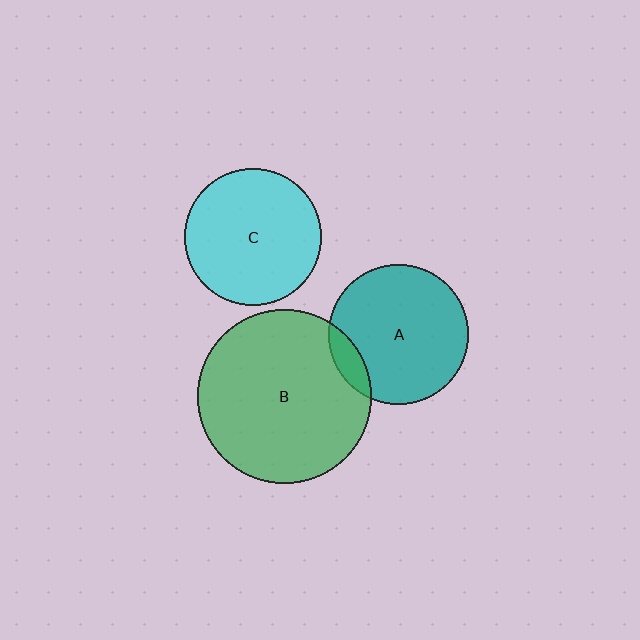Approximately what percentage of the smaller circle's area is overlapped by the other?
Approximately 10%.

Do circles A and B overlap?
Yes.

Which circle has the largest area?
Circle B (green).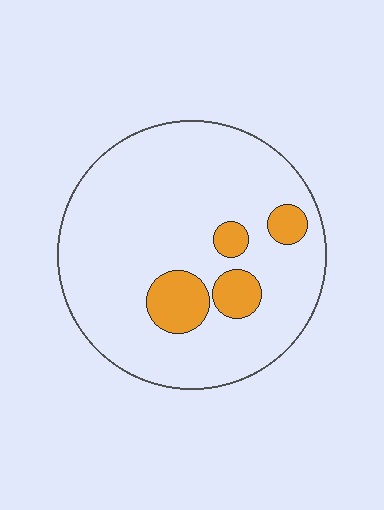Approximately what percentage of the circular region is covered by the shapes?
Approximately 15%.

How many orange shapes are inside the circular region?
4.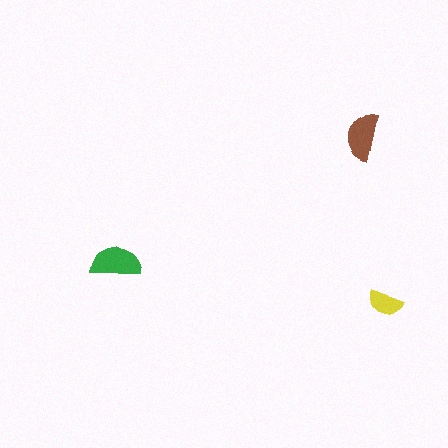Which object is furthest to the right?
The yellow semicircle is rightmost.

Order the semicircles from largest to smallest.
the green one, the brown one, the yellow one.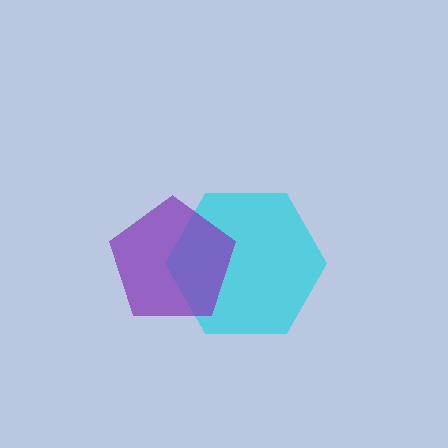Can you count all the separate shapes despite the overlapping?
Yes, there are 2 separate shapes.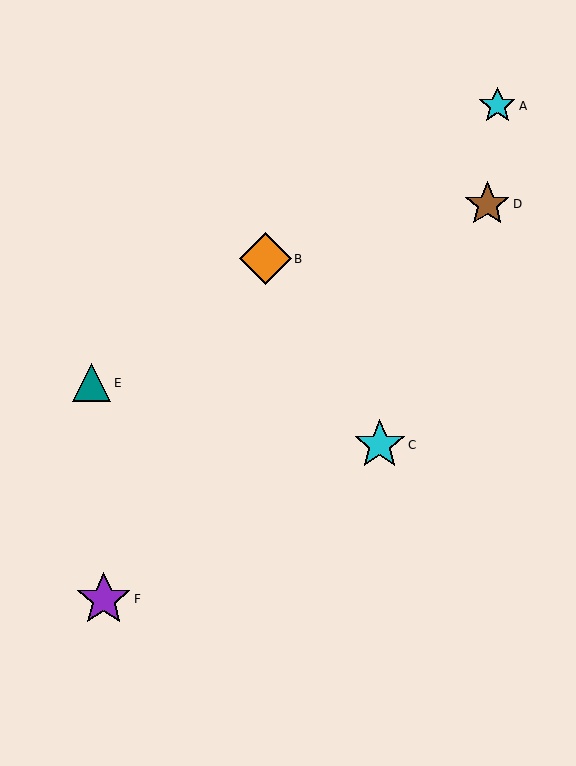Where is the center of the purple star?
The center of the purple star is at (104, 599).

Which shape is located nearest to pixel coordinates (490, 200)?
The brown star (labeled D) at (487, 204) is nearest to that location.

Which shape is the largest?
The purple star (labeled F) is the largest.